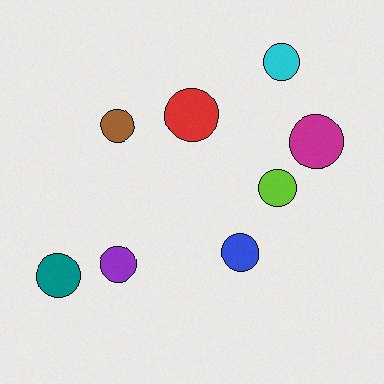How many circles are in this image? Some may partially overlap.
There are 8 circles.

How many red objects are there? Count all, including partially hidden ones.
There is 1 red object.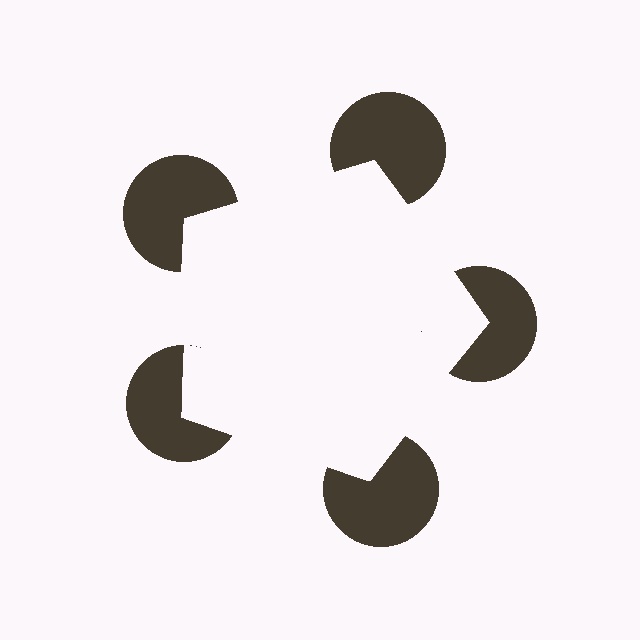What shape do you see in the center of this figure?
An illusory pentagon — its edges are inferred from the aligned wedge cuts in the pac-man discs, not physically drawn.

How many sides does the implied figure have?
5 sides.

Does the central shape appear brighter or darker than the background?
It typically appears slightly brighter than the background, even though no actual brightness change is drawn.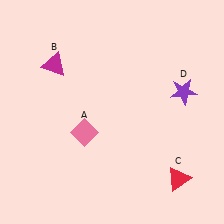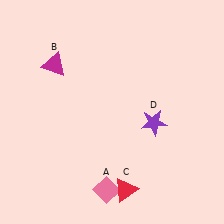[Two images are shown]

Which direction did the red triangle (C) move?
The red triangle (C) moved left.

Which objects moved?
The objects that moved are: the pink diamond (A), the red triangle (C), the purple star (D).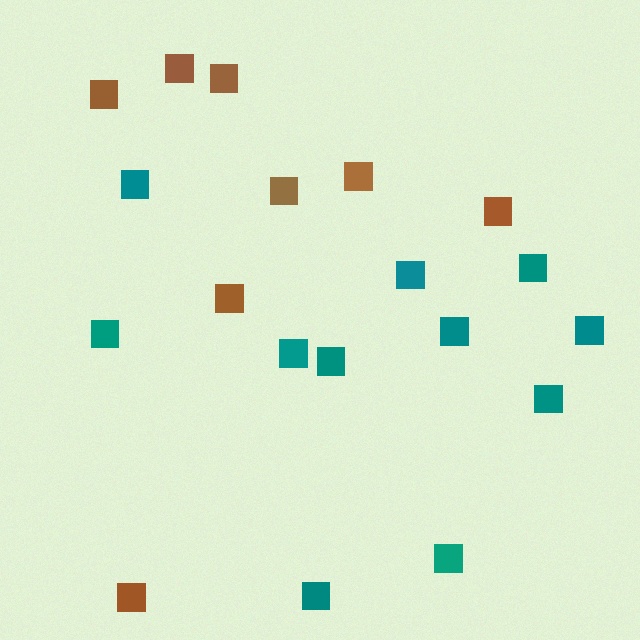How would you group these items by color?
There are 2 groups: one group of brown squares (8) and one group of teal squares (11).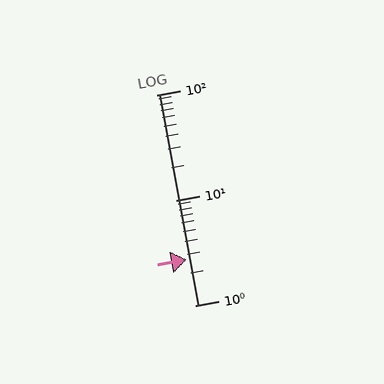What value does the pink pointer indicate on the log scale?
The pointer indicates approximately 2.7.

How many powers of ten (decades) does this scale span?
The scale spans 2 decades, from 1 to 100.